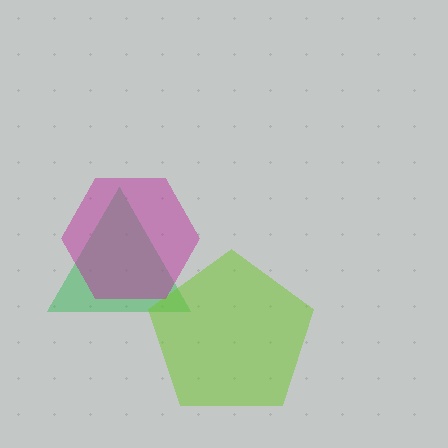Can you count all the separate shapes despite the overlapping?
Yes, there are 3 separate shapes.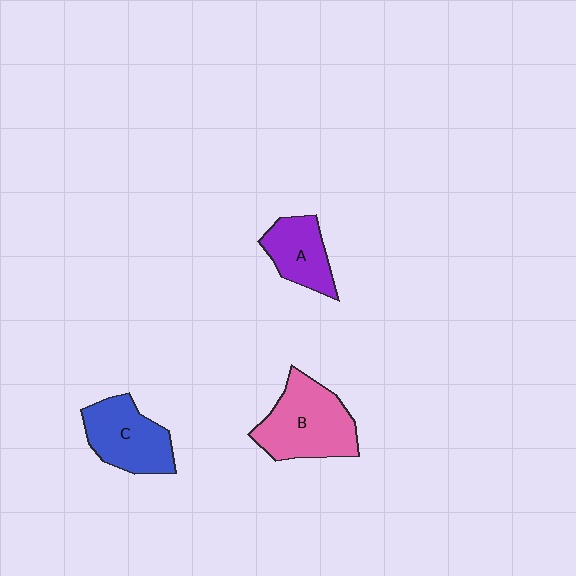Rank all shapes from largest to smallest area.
From largest to smallest: B (pink), C (blue), A (purple).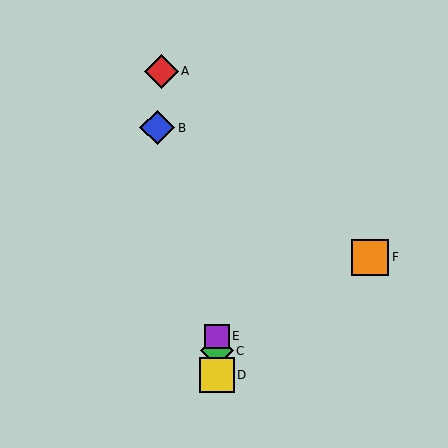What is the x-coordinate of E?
Object E is at x≈217.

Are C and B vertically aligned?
No, C is at x≈217 and B is at x≈157.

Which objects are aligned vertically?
Objects C, D, E are aligned vertically.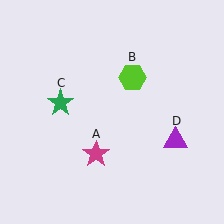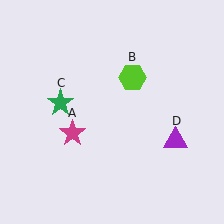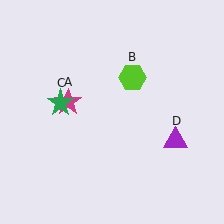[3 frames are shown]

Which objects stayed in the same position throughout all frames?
Lime hexagon (object B) and green star (object C) and purple triangle (object D) remained stationary.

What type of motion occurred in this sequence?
The magenta star (object A) rotated clockwise around the center of the scene.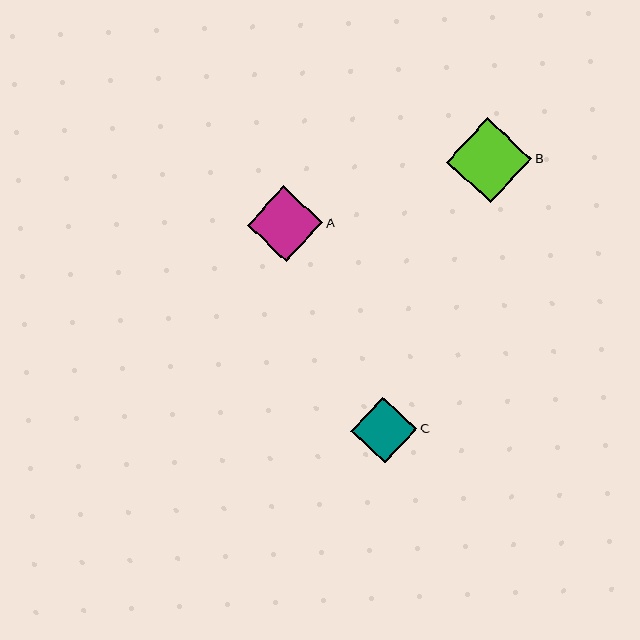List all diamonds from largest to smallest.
From largest to smallest: B, A, C.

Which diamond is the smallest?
Diamond C is the smallest with a size of approximately 66 pixels.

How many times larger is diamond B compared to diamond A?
Diamond B is approximately 1.1 times the size of diamond A.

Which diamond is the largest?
Diamond B is the largest with a size of approximately 85 pixels.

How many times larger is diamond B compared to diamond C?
Diamond B is approximately 1.3 times the size of diamond C.